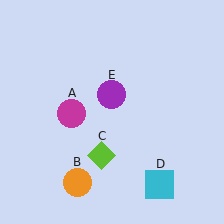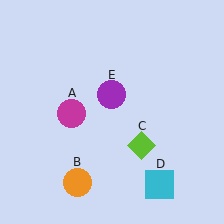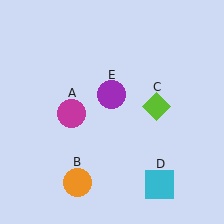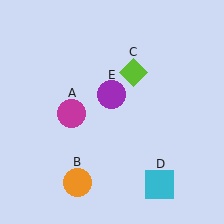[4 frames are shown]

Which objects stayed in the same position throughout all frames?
Magenta circle (object A) and orange circle (object B) and cyan square (object D) and purple circle (object E) remained stationary.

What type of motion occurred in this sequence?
The lime diamond (object C) rotated counterclockwise around the center of the scene.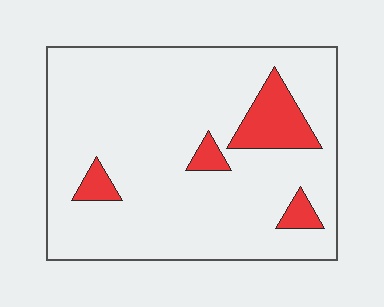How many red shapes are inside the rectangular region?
4.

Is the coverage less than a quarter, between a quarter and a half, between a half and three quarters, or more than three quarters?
Less than a quarter.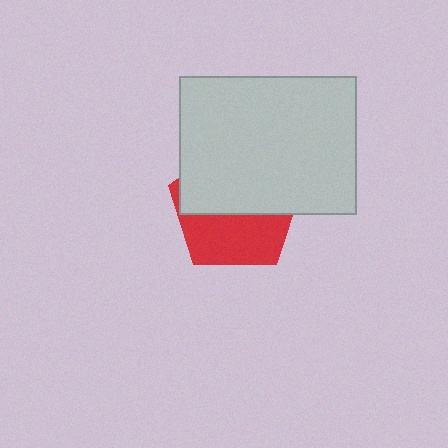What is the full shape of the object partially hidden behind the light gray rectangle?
The partially hidden object is a red pentagon.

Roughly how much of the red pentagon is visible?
A small part of it is visible (roughly 43%).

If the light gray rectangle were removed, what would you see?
You would see the complete red pentagon.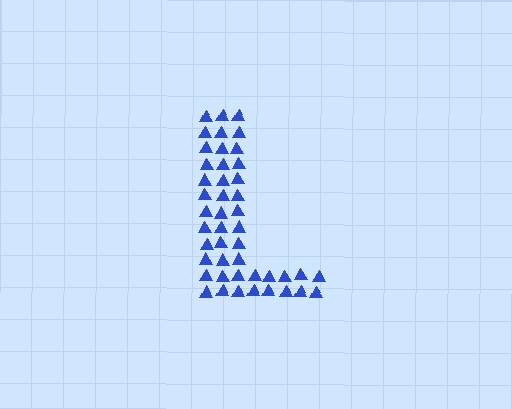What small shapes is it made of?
It is made of small triangles.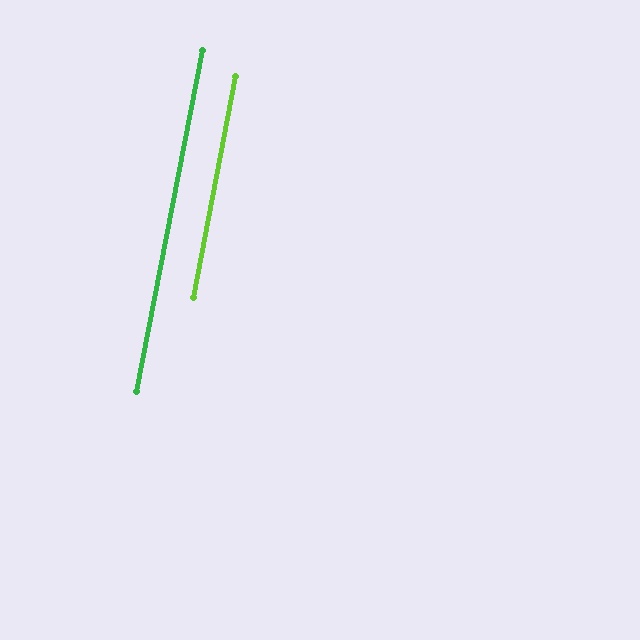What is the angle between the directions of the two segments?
Approximately 0 degrees.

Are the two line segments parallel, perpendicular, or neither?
Parallel — their directions differ by only 0.4°.